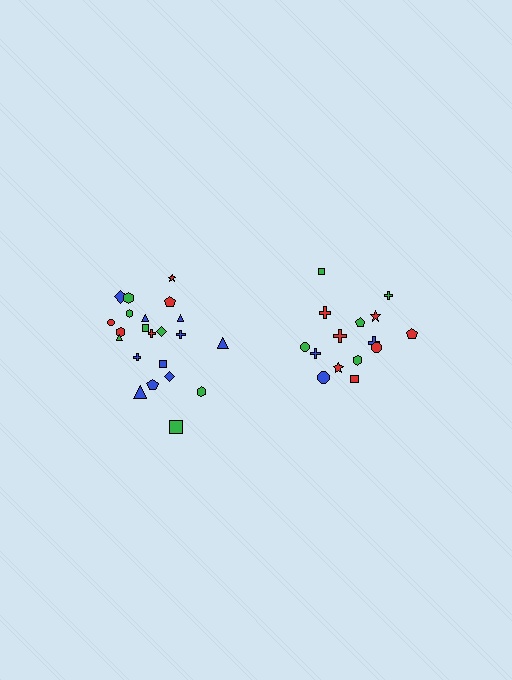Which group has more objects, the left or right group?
The left group.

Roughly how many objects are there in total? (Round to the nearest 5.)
Roughly 35 objects in total.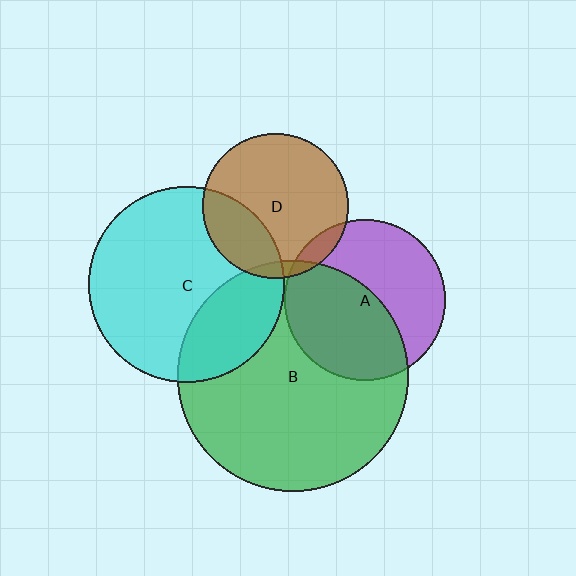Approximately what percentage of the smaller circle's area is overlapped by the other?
Approximately 10%.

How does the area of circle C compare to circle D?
Approximately 1.8 times.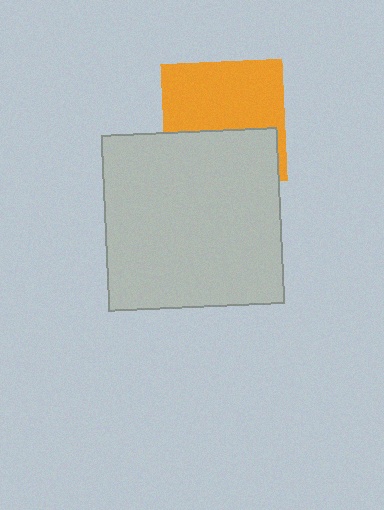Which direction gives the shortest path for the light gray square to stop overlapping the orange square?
Moving down gives the shortest separation.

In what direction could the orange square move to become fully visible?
The orange square could move up. That would shift it out from behind the light gray square entirely.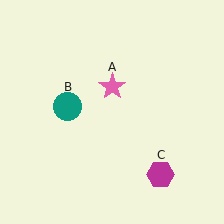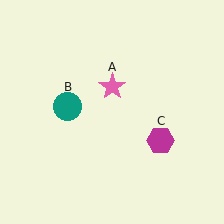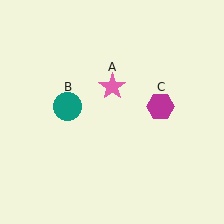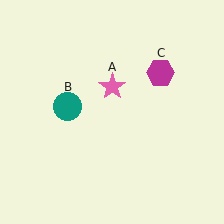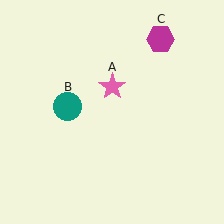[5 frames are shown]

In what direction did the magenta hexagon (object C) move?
The magenta hexagon (object C) moved up.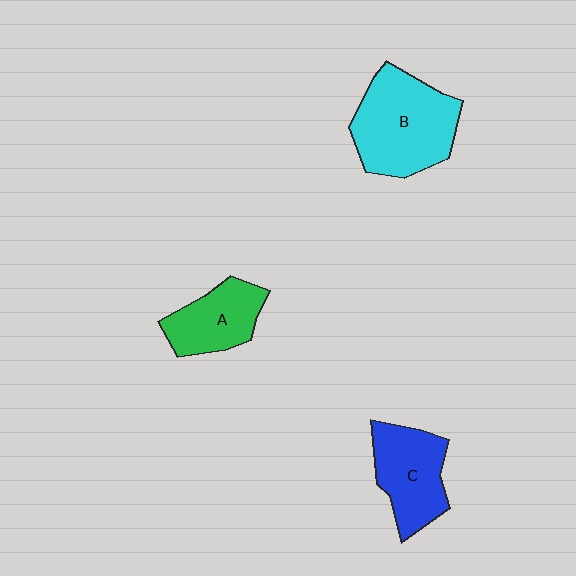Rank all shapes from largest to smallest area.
From largest to smallest: B (cyan), C (blue), A (green).